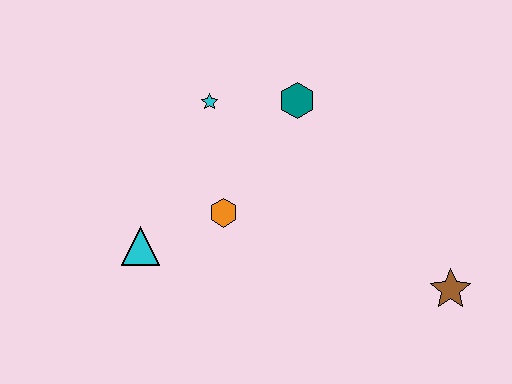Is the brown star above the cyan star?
No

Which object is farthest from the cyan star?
The brown star is farthest from the cyan star.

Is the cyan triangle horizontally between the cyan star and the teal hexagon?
No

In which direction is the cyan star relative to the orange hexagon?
The cyan star is above the orange hexagon.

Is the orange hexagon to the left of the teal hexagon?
Yes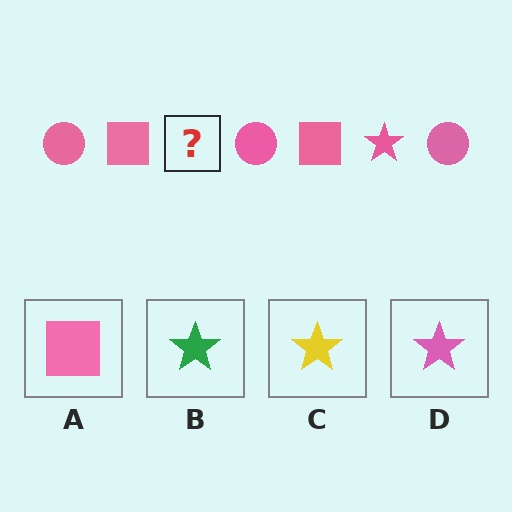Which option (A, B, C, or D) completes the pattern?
D.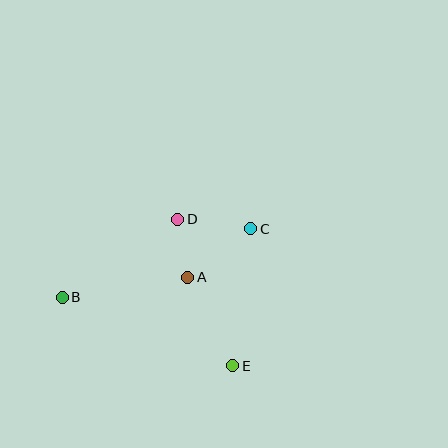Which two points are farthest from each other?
Points B and C are farthest from each other.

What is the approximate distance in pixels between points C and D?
The distance between C and D is approximately 74 pixels.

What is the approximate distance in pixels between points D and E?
The distance between D and E is approximately 156 pixels.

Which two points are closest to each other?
Points A and D are closest to each other.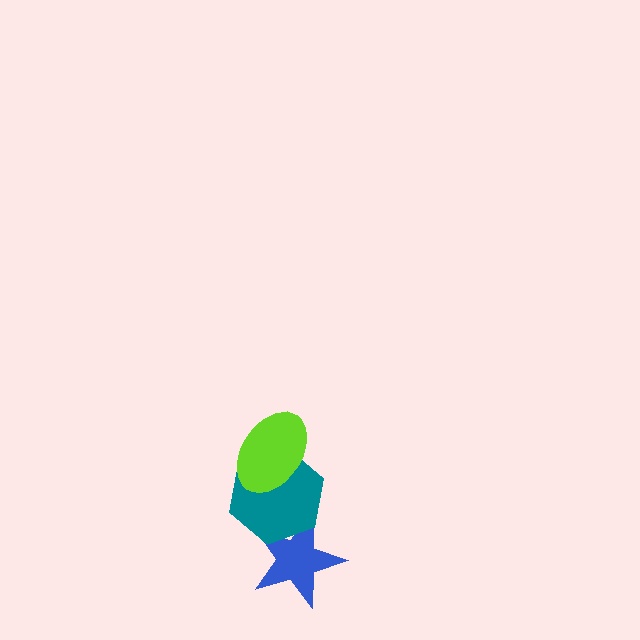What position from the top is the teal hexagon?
The teal hexagon is 2nd from the top.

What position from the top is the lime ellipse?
The lime ellipse is 1st from the top.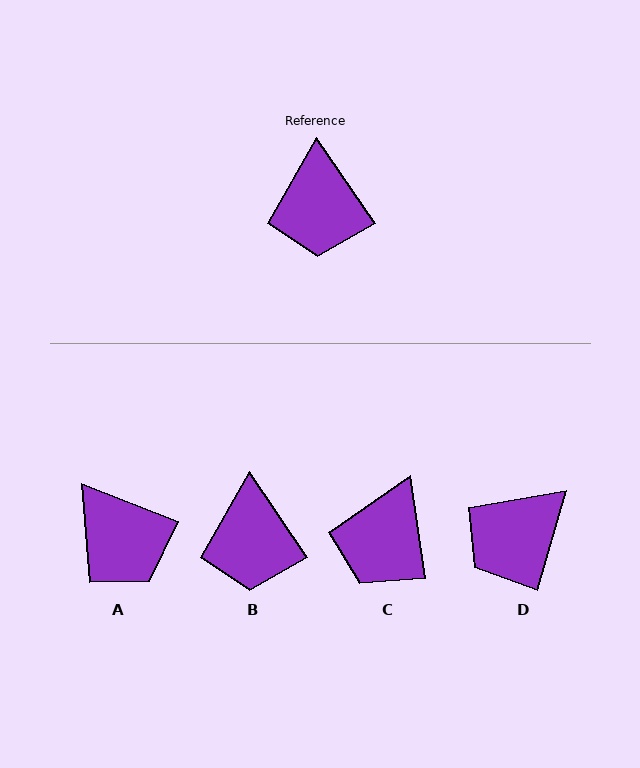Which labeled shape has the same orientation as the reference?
B.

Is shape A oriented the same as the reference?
No, it is off by about 34 degrees.